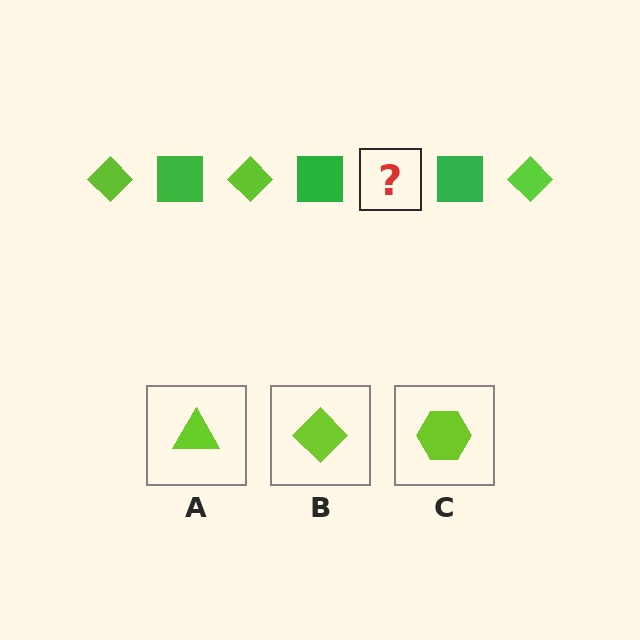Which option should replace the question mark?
Option B.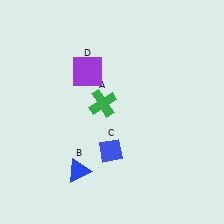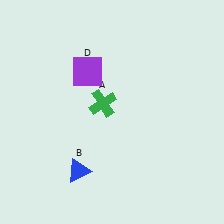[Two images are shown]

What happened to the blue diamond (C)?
The blue diamond (C) was removed in Image 2. It was in the bottom-left area of Image 1.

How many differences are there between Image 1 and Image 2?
There is 1 difference between the two images.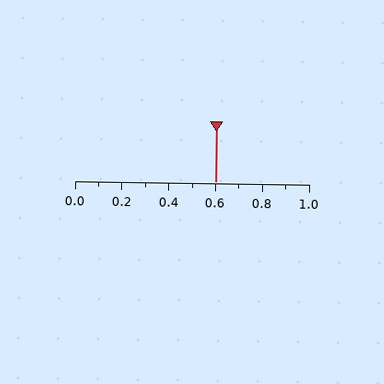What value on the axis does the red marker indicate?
The marker indicates approximately 0.6.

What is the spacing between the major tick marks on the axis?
The major ticks are spaced 0.2 apart.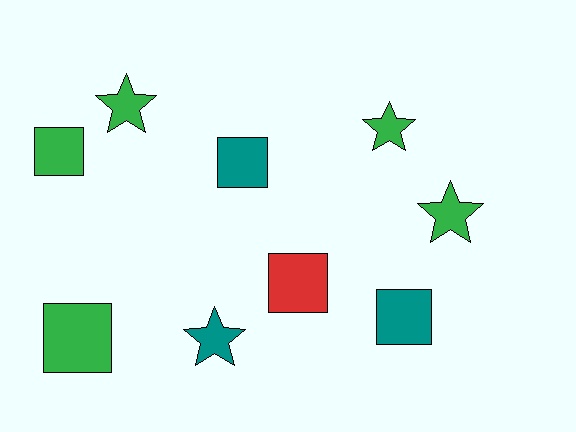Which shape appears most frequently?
Square, with 5 objects.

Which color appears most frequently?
Green, with 5 objects.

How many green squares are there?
There are 2 green squares.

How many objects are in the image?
There are 9 objects.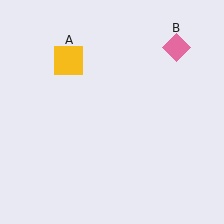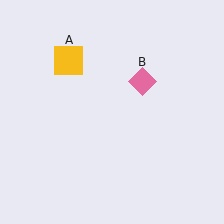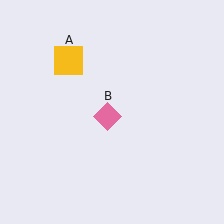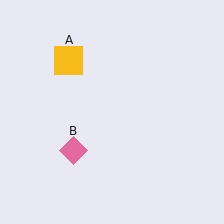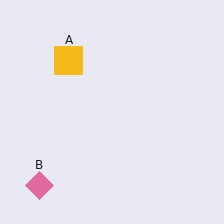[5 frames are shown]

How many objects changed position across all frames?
1 object changed position: pink diamond (object B).